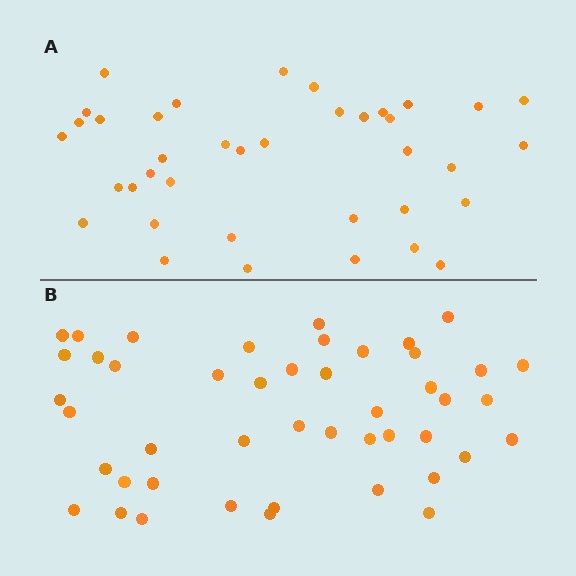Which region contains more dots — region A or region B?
Region B (the bottom region) has more dots.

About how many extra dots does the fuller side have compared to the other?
Region B has roughly 8 or so more dots than region A.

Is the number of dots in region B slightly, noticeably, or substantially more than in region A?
Region B has only slightly more — the two regions are fairly close. The ratio is roughly 1.2 to 1.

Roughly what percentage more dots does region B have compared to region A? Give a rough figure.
About 20% more.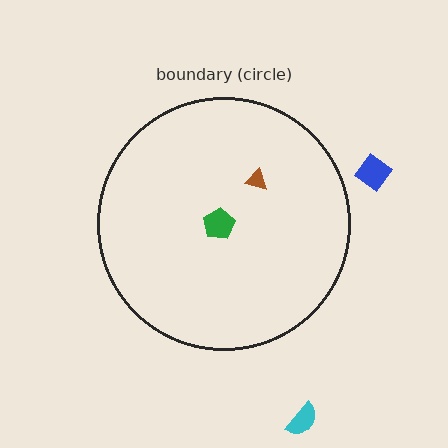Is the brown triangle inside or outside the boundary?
Inside.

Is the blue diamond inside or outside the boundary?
Outside.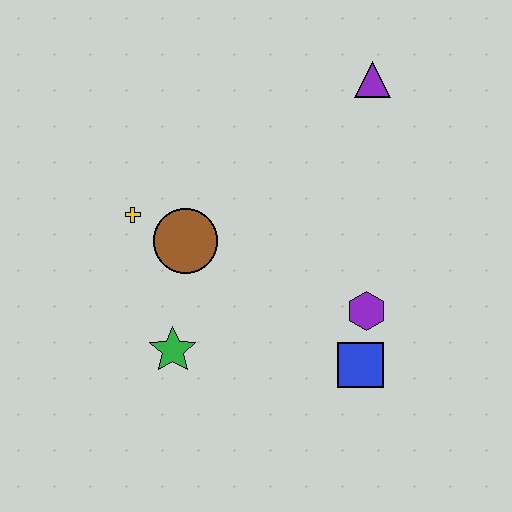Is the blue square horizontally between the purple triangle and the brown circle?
Yes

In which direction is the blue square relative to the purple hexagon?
The blue square is below the purple hexagon.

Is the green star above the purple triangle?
No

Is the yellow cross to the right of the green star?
No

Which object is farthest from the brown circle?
The purple triangle is farthest from the brown circle.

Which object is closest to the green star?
The brown circle is closest to the green star.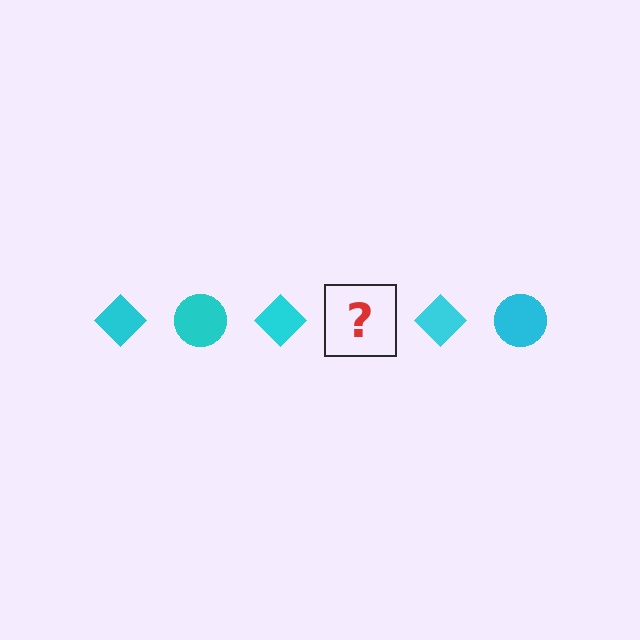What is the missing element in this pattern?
The missing element is a cyan circle.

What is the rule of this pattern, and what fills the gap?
The rule is that the pattern cycles through diamond, circle shapes in cyan. The gap should be filled with a cyan circle.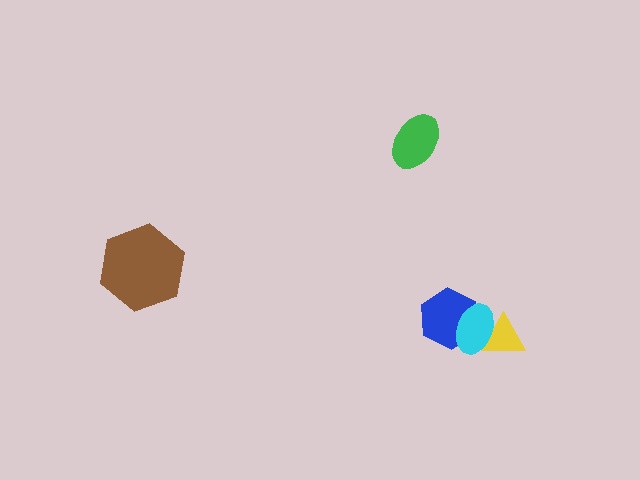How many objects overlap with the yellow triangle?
1 object overlaps with the yellow triangle.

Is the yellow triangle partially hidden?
Yes, it is partially covered by another shape.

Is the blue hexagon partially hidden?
Yes, it is partially covered by another shape.